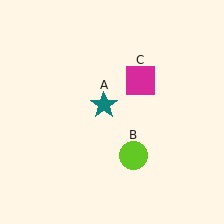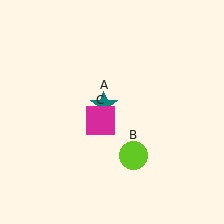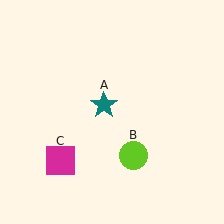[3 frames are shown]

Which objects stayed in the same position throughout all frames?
Teal star (object A) and lime circle (object B) remained stationary.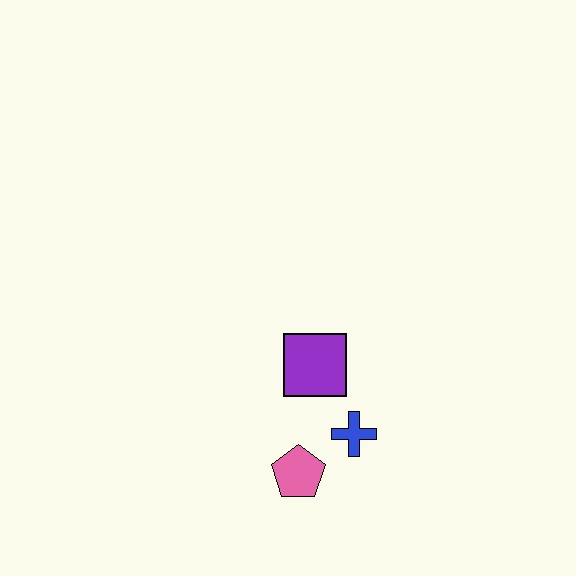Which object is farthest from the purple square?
The pink pentagon is farthest from the purple square.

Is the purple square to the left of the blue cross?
Yes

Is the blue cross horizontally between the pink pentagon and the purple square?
No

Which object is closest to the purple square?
The blue cross is closest to the purple square.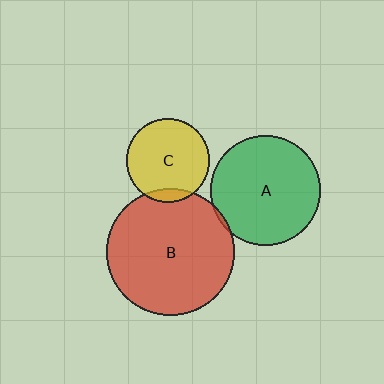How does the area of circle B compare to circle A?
Approximately 1.4 times.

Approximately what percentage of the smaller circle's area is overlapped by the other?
Approximately 5%.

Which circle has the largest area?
Circle B (red).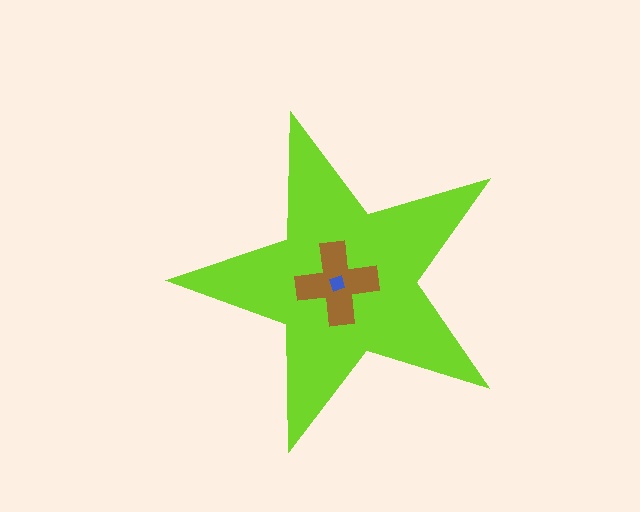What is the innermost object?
The blue diamond.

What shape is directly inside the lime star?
The brown cross.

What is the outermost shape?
The lime star.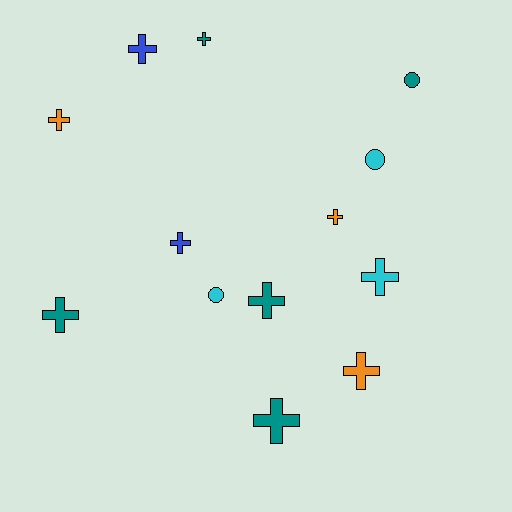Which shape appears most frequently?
Cross, with 10 objects.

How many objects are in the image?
There are 13 objects.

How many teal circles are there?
There is 1 teal circle.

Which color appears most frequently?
Teal, with 5 objects.